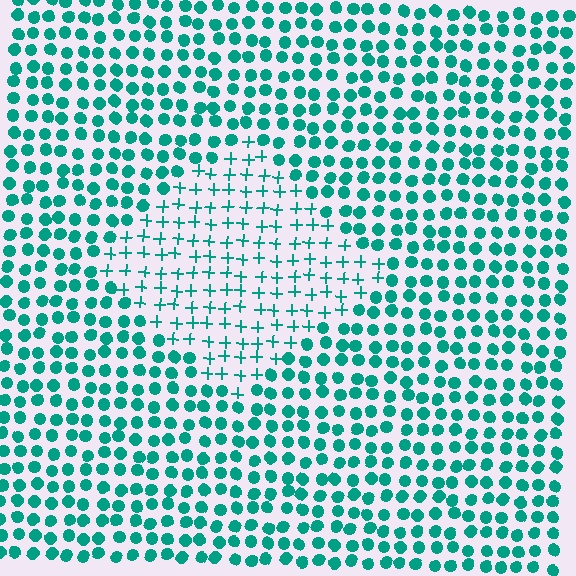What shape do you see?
I see a diamond.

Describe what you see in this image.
The image is filled with small teal elements arranged in a uniform grid. A diamond-shaped region contains plus signs, while the surrounding area contains circles. The boundary is defined purely by the change in element shape.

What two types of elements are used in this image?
The image uses plus signs inside the diamond region and circles outside it.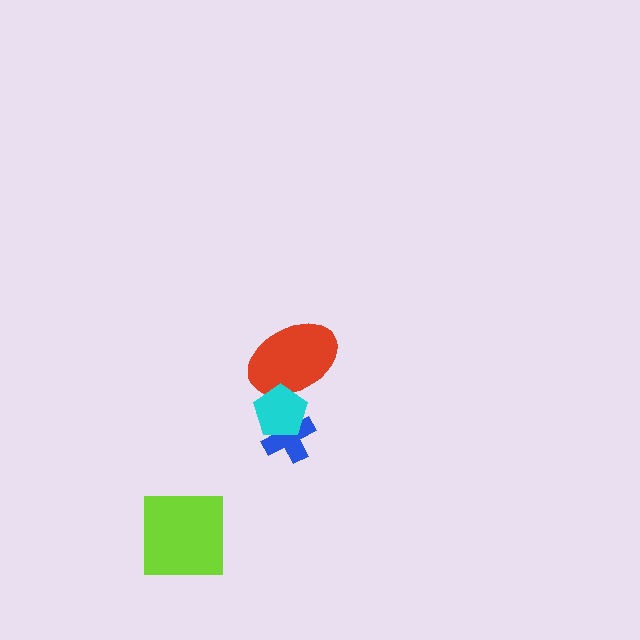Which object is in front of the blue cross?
The cyan pentagon is in front of the blue cross.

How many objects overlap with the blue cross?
1 object overlaps with the blue cross.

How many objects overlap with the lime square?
0 objects overlap with the lime square.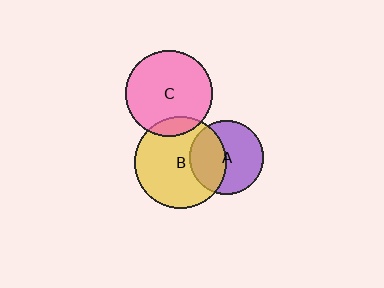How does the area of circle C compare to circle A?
Approximately 1.4 times.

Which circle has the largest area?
Circle B (yellow).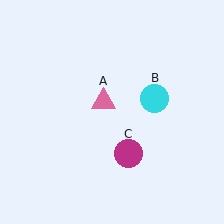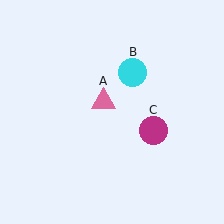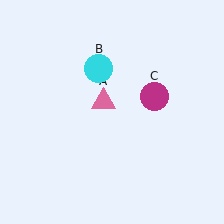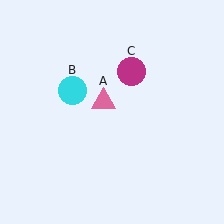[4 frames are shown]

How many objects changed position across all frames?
2 objects changed position: cyan circle (object B), magenta circle (object C).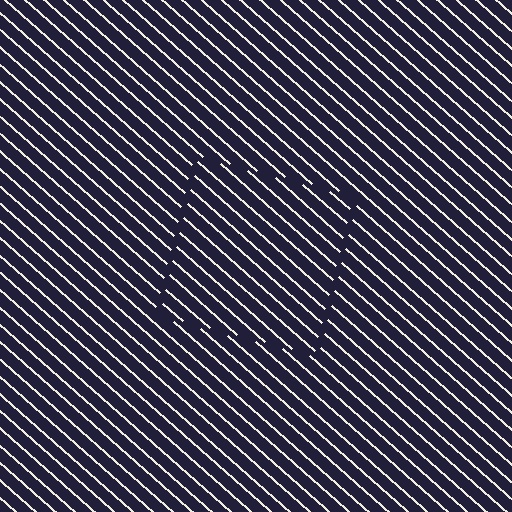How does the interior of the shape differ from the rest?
The interior of the shape contains the same grating, shifted by half a period — the contour is defined by the phase discontinuity where line-ends from the inner and outer gratings abut.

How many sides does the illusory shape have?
4 sides — the line-ends trace a square.